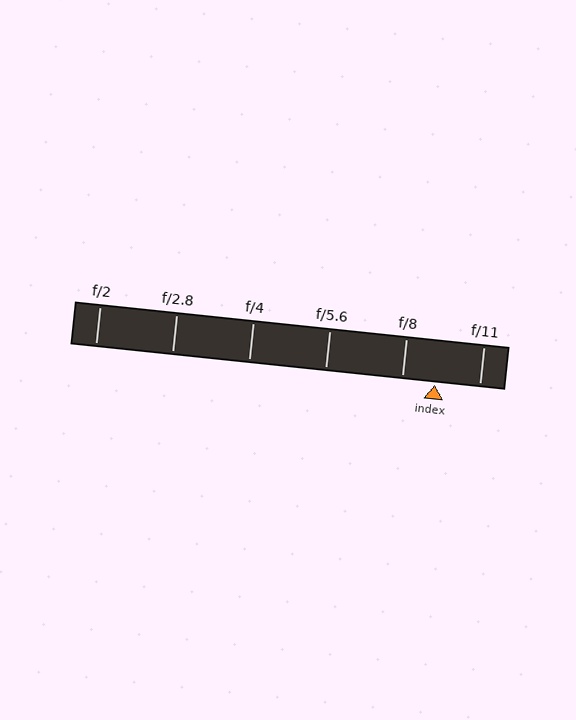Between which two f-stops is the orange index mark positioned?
The index mark is between f/8 and f/11.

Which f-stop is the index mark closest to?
The index mark is closest to f/8.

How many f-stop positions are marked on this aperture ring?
There are 6 f-stop positions marked.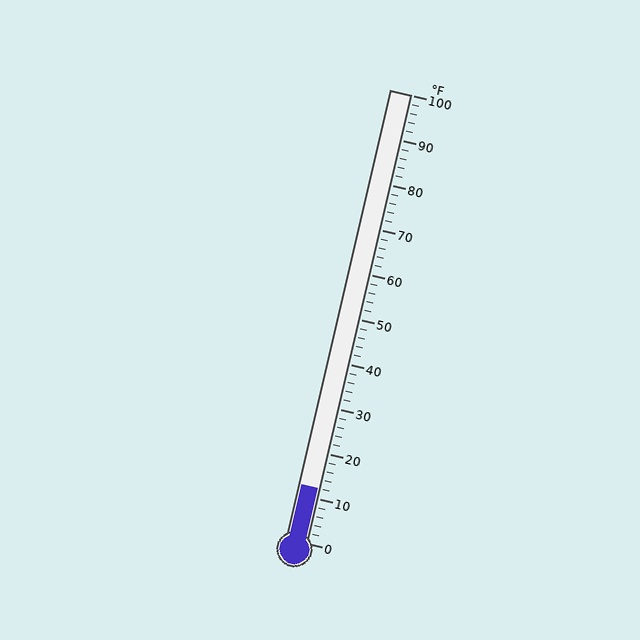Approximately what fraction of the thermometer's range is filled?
The thermometer is filled to approximately 10% of its range.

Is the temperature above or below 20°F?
The temperature is below 20°F.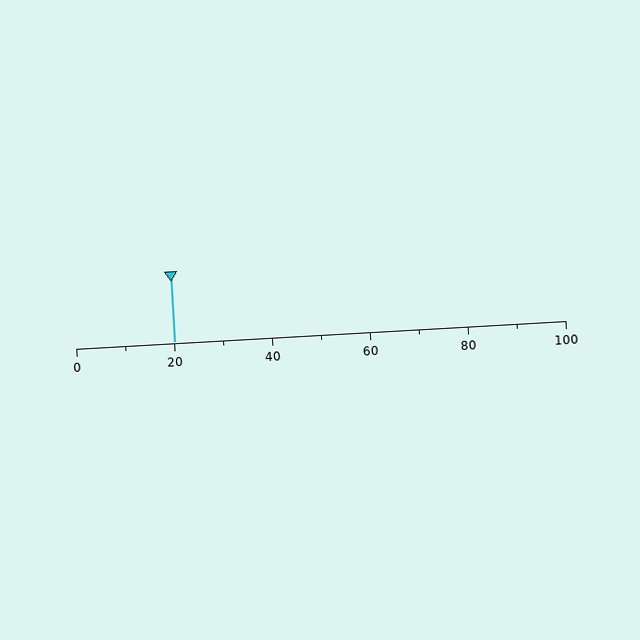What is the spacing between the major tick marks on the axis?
The major ticks are spaced 20 apart.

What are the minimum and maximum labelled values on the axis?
The axis runs from 0 to 100.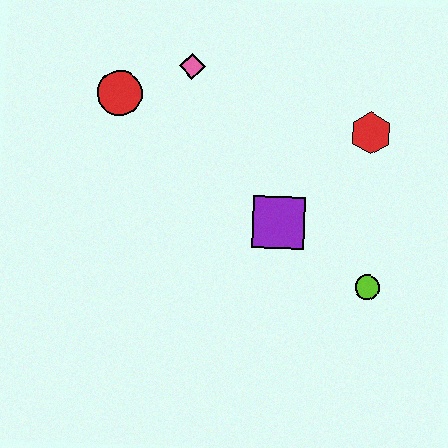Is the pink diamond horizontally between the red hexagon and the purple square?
No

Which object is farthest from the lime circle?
The red circle is farthest from the lime circle.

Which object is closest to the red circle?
The pink diamond is closest to the red circle.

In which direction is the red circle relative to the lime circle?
The red circle is to the left of the lime circle.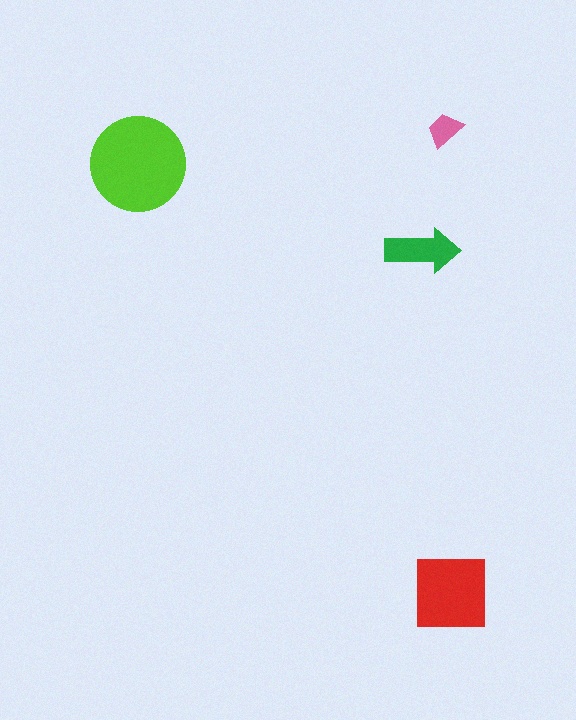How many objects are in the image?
There are 4 objects in the image.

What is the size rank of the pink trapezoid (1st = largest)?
4th.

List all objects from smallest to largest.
The pink trapezoid, the green arrow, the red square, the lime circle.